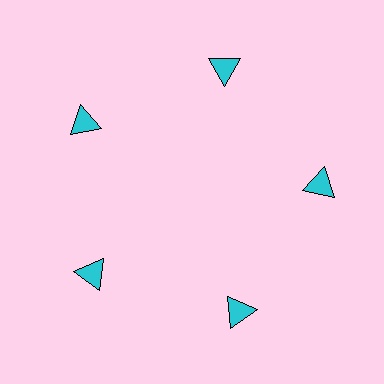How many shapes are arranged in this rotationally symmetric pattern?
There are 5 shapes, arranged in 5 groups of 1.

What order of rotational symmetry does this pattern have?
This pattern has 5-fold rotational symmetry.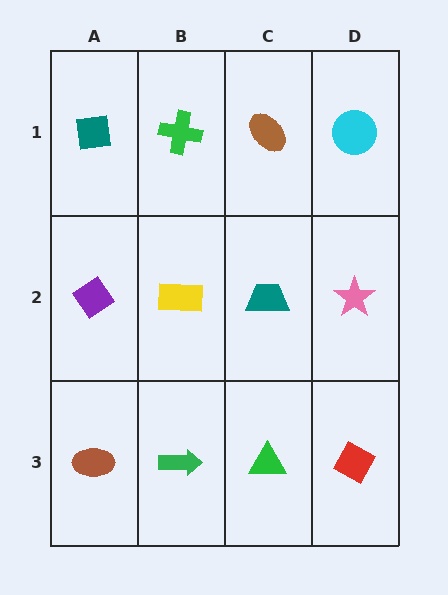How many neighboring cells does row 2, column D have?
3.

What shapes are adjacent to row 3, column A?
A purple diamond (row 2, column A), a green arrow (row 3, column B).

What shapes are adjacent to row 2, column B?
A green cross (row 1, column B), a green arrow (row 3, column B), a purple diamond (row 2, column A), a teal trapezoid (row 2, column C).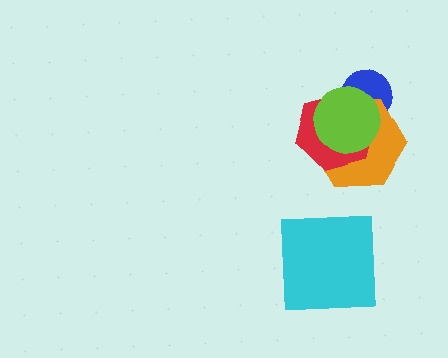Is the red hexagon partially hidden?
Yes, it is partially covered by another shape.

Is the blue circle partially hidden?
Yes, it is partially covered by another shape.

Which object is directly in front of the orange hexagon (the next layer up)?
The red hexagon is directly in front of the orange hexagon.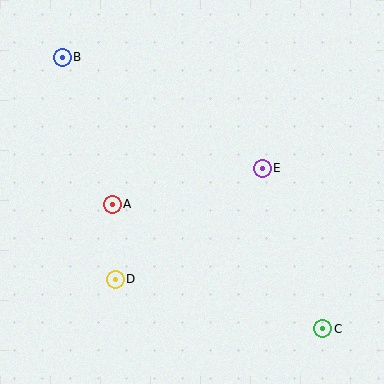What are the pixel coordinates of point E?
Point E is at (262, 168).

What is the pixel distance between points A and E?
The distance between A and E is 154 pixels.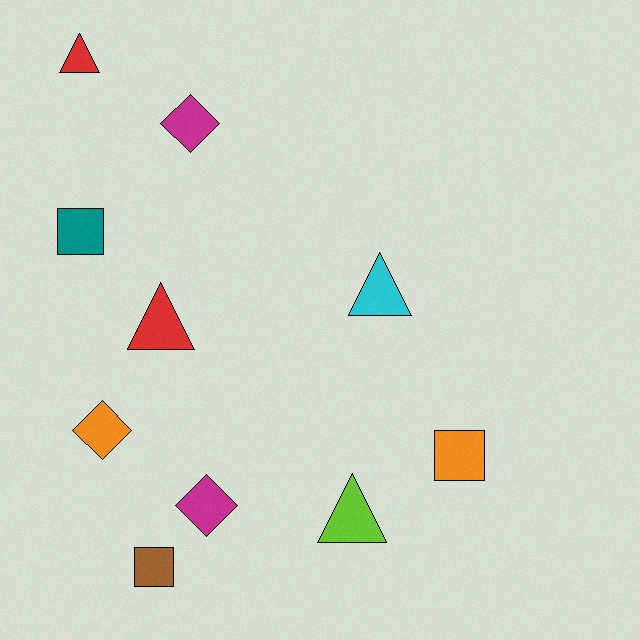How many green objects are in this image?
There are no green objects.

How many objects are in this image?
There are 10 objects.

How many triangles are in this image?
There are 4 triangles.